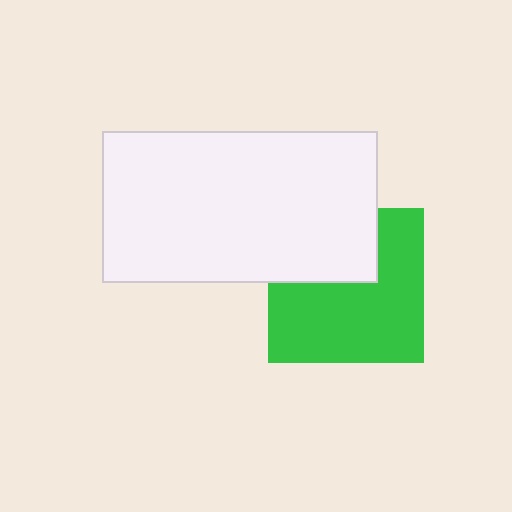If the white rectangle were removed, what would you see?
You would see the complete green square.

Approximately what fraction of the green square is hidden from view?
Roughly 34% of the green square is hidden behind the white rectangle.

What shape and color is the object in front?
The object in front is a white rectangle.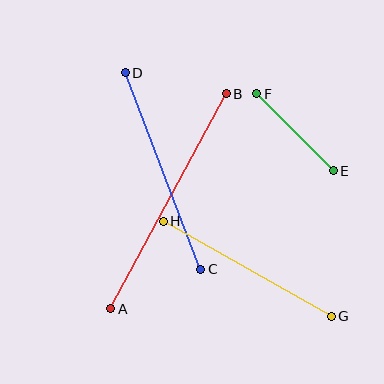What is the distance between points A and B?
The distance is approximately 244 pixels.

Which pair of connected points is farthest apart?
Points A and B are farthest apart.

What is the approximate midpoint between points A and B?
The midpoint is at approximately (168, 201) pixels.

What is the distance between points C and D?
The distance is approximately 211 pixels.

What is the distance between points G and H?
The distance is approximately 193 pixels.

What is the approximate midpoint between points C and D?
The midpoint is at approximately (163, 171) pixels.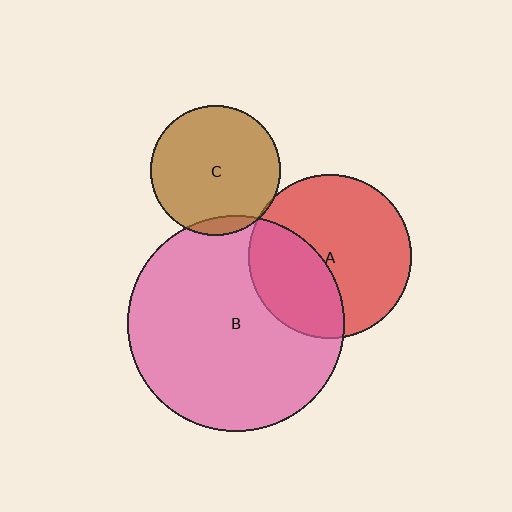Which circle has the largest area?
Circle B (pink).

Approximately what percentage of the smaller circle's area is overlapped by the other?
Approximately 5%.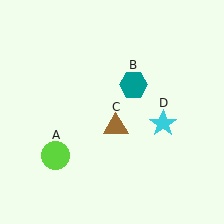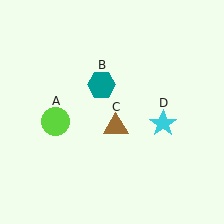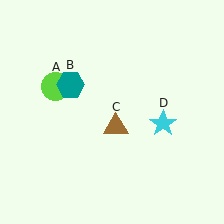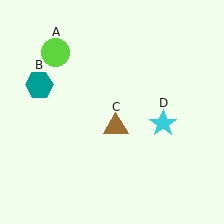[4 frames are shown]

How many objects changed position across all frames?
2 objects changed position: lime circle (object A), teal hexagon (object B).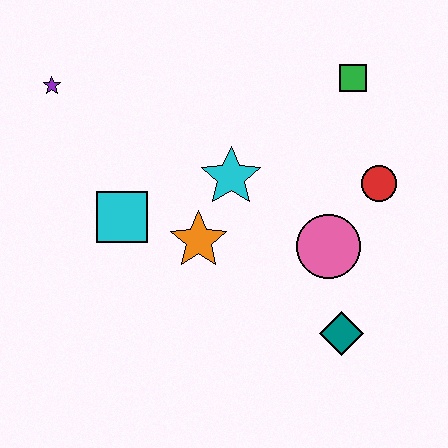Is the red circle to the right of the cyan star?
Yes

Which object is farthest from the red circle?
The purple star is farthest from the red circle.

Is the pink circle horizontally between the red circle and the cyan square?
Yes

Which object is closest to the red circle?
The pink circle is closest to the red circle.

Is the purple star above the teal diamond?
Yes